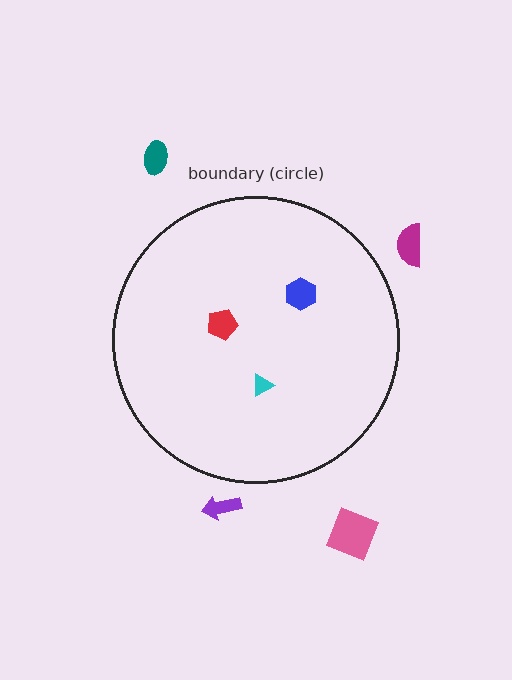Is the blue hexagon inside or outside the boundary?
Inside.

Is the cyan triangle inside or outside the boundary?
Inside.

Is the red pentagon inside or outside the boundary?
Inside.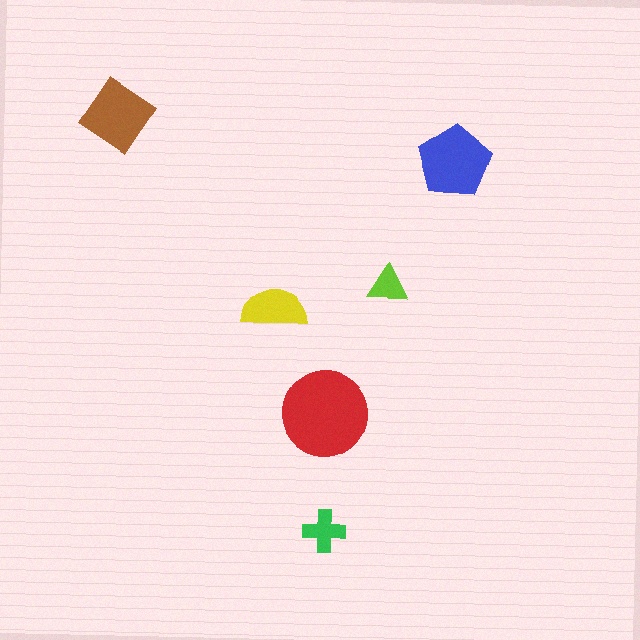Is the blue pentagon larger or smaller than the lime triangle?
Larger.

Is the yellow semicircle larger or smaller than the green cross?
Larger.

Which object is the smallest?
The lime triangle.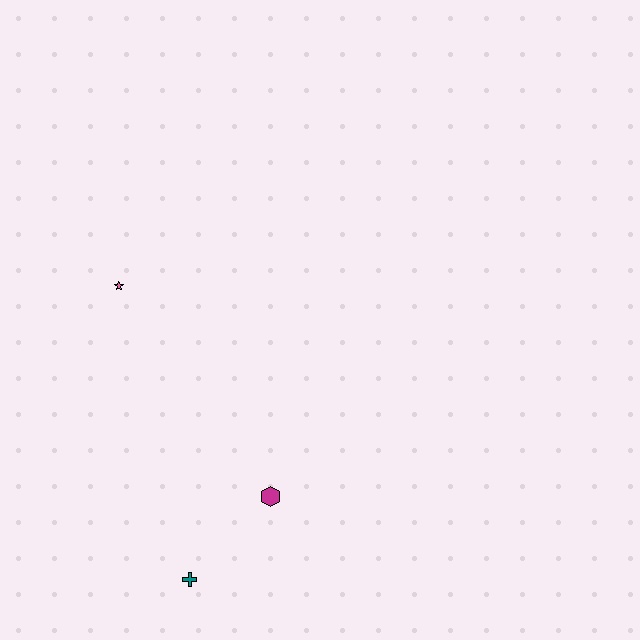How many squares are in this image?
There are no squares.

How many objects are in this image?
There are 3 objects.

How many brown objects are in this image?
There are no brown objects.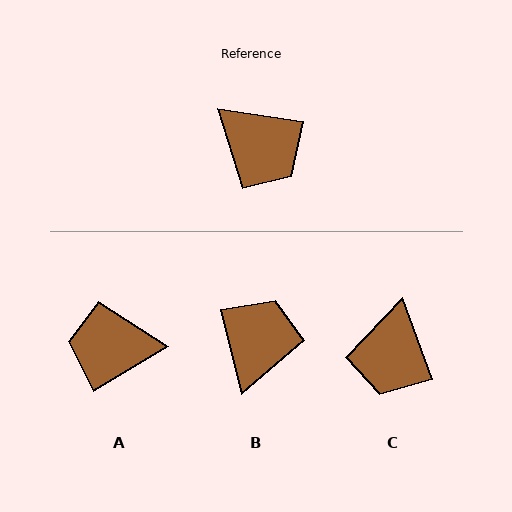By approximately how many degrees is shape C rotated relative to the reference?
Approximately 61 degrees clockwise.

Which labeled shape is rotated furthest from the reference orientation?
A, about 141 degrees away.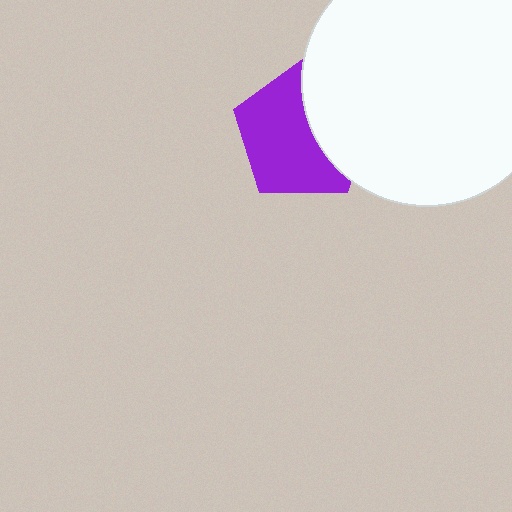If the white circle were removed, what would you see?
You would see the complete purple pentagon.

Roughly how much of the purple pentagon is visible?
About half of it is visible (roughly 63%).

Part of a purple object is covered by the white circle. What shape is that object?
It is a pentagon.